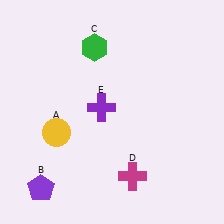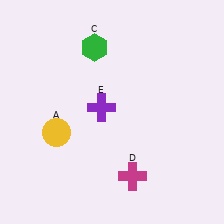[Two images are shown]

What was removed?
The purple pentagon (B) was removed in Image 2.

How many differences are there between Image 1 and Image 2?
There is 1 difference between the two images.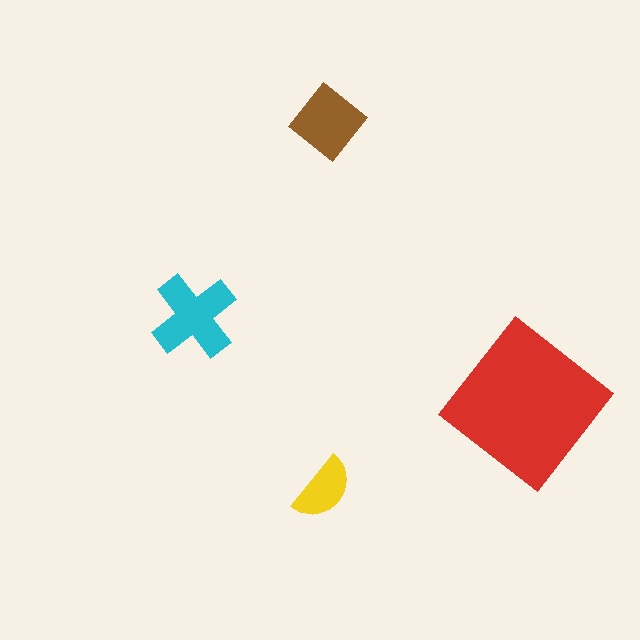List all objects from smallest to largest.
The yellow semicircle, the brown diamond, the cyan cross, the red diamond.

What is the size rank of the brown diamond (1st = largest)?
3rd.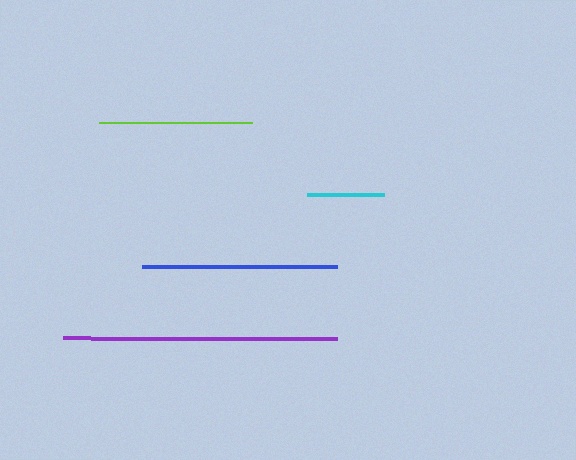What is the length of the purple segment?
The purple segment is approximately 274 pixels long.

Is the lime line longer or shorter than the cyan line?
The lime line is longer than the cyan line.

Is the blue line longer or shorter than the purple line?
The purple line is longer than the blue line.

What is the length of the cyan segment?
The cyan segment is approximately 76 pixels long.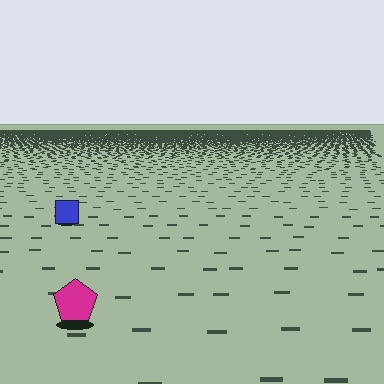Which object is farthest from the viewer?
The blue square is farthest from the viewer. It appears smaller and the ground texture around it is denser.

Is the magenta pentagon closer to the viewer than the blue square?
Yes. The magenta pentagon is closer — you can tell from the texture gradient: the ground texture is coarser near it.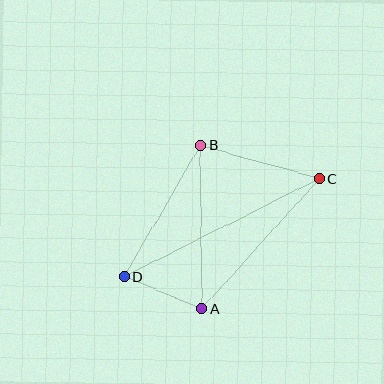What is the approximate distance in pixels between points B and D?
The distance between B and D is approximately 152 pixels.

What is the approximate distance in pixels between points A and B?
The distance between A and B is approximately 163 pixels.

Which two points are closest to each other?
Points A and D are closest to each other.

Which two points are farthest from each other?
Points C and D are farthest from each other.